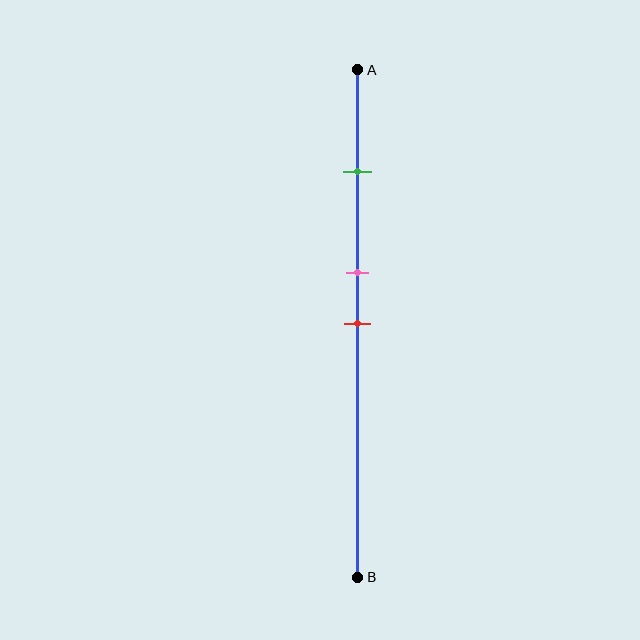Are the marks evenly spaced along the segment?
No, the marks are not evenly spaced.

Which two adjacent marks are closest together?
The pink and red marks are the closest adjacent pair.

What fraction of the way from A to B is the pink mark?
The pink mark is approximately 40% (0.4) of the way from A to B.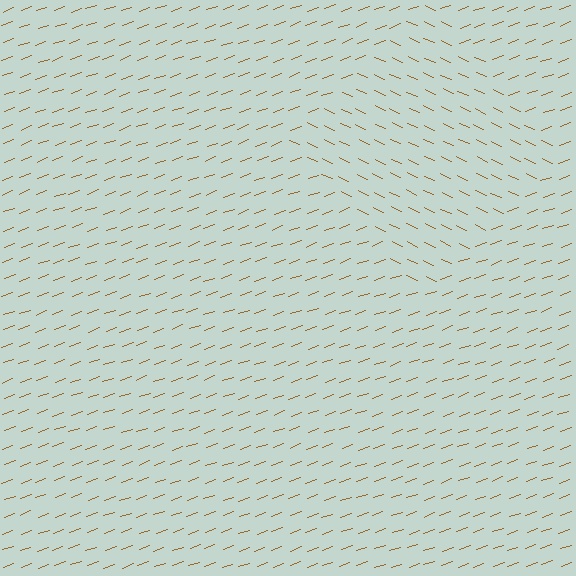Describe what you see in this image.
The image is filled with small brown line segments. A diamond region in the image has lines oriented differently from the surrounding lines, creating a visible texture boundary.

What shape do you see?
I see a diamond.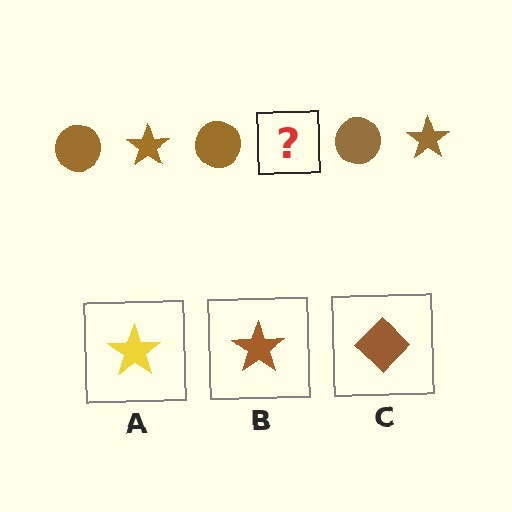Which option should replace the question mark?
Option B.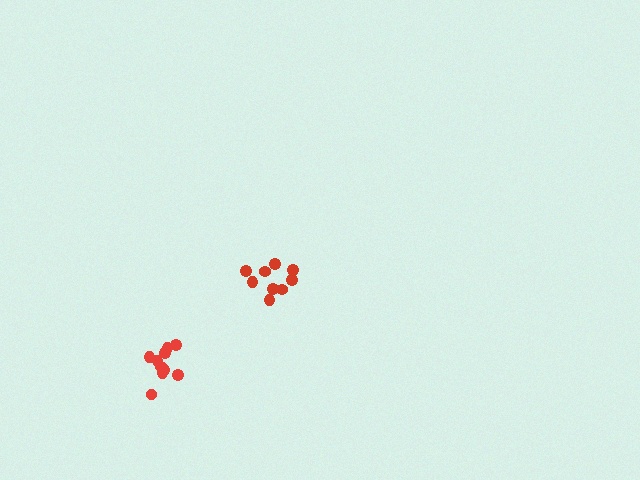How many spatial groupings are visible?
There are 2 spatial groupings.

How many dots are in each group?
Group 1: 10 dots, Group 2: 9 dots (19 total).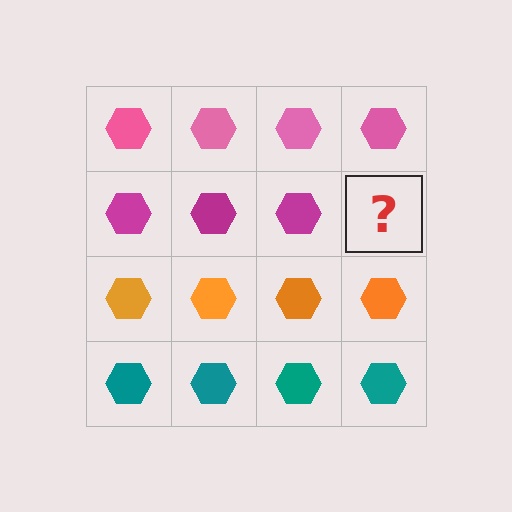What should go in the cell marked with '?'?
The missing cell should contain a magenta hexagon.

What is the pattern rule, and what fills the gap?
The rule is that each row has a consistent color. The gap should be filled with a magenta hexagon.